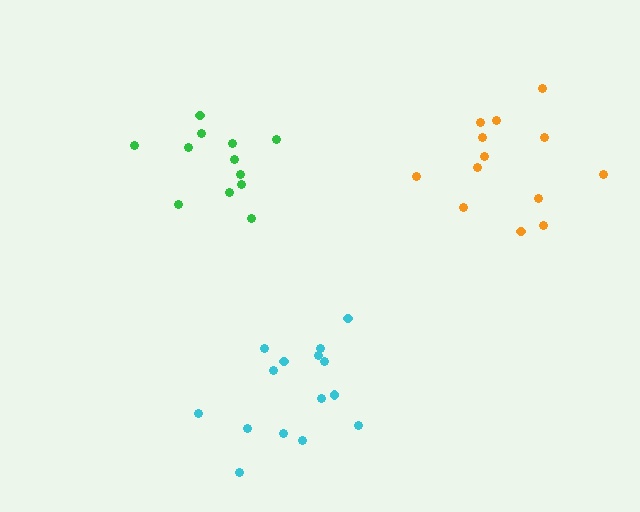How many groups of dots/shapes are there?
There are 3 groups.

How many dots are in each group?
Group 1: 15 dots, Group 2: 13 dots, Group 3: 12 dots (40 total).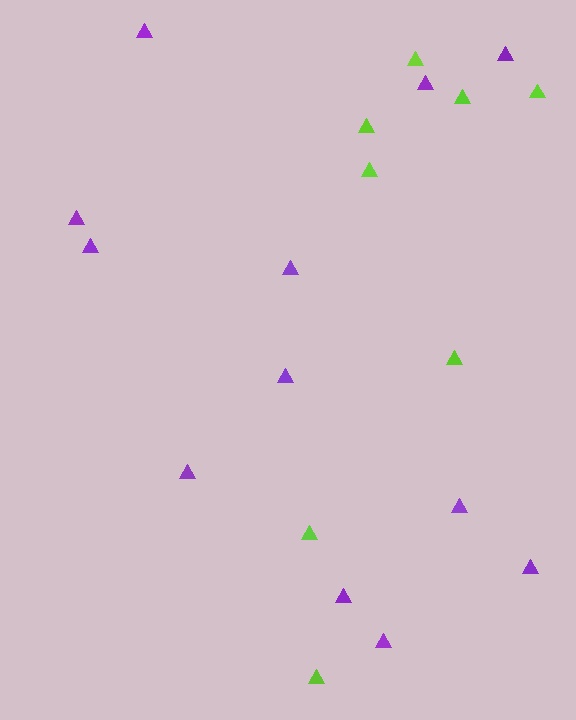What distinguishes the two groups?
There are 2 groups: one group of purple triangles (12) and one group of lime triangles (8).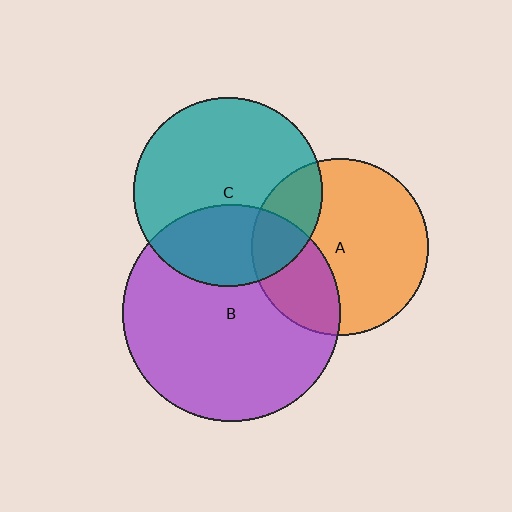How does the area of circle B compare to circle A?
Approximately 1.5 times.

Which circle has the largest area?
Circle B (purple).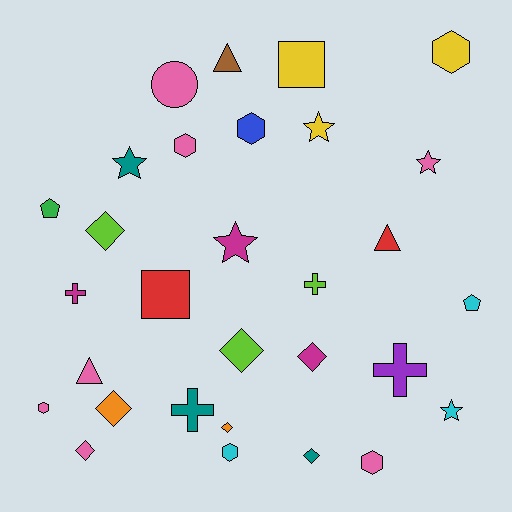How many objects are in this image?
There are 30 objects.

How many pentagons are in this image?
There are 2 pentagons.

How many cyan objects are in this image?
There are 3 cyan objects.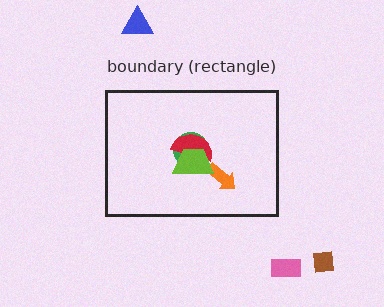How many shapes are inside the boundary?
4 inside, 3 outside.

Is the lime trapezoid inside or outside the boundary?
Inside.